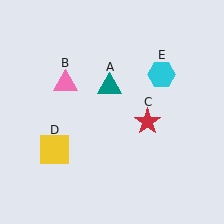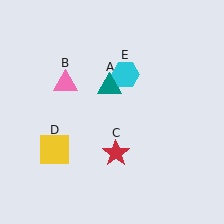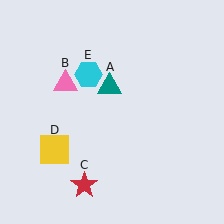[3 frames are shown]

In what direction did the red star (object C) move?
The red star (object C) moved down and to the left.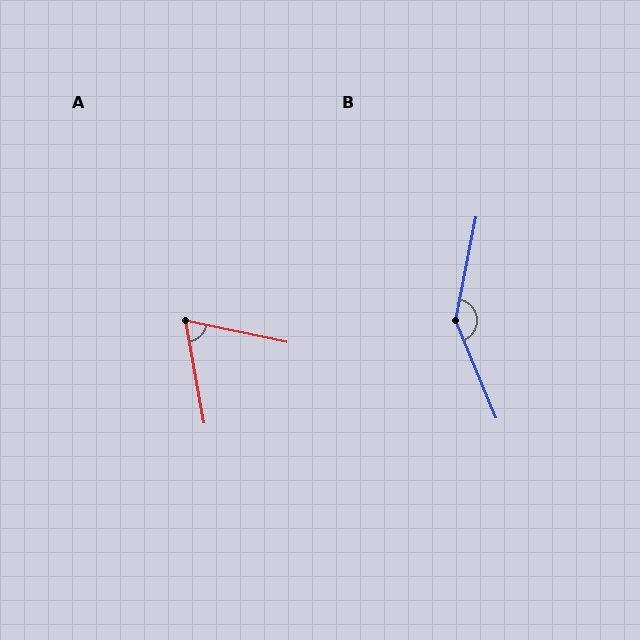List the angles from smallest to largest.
A (68°), B (146°).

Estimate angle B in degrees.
Approximately 146 degrees.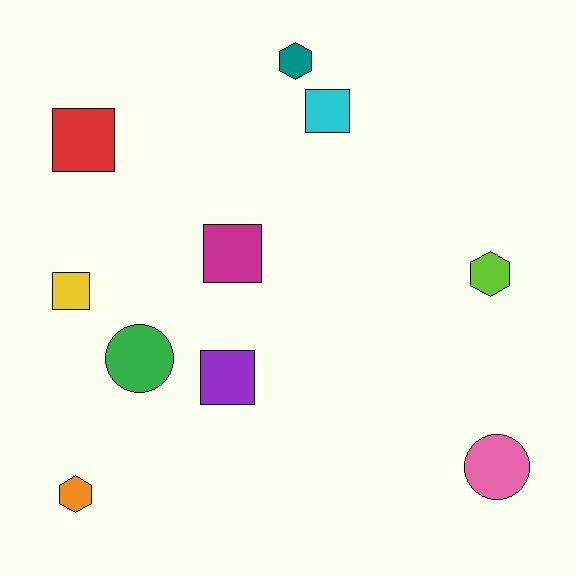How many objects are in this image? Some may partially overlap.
There are 10 objects.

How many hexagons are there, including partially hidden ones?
There are 3 hexagons.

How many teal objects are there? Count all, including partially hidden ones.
There is 1 teal object.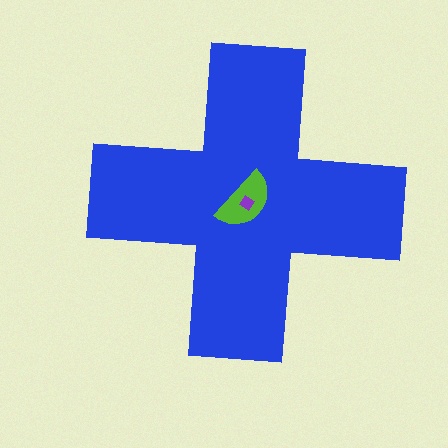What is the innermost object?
The purple diamond.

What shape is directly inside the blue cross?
The lime semicircle.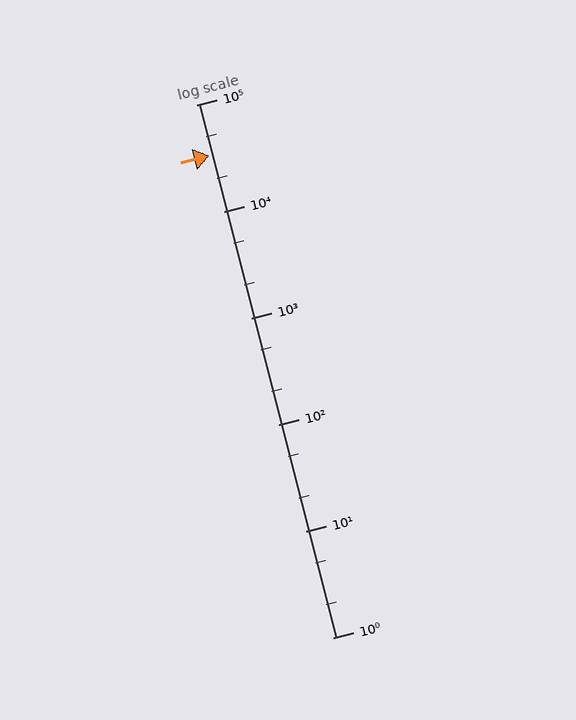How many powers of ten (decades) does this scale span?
The scale spans 5 decades, from 1 to 100000.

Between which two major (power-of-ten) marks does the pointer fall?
The pointer is between 10000 and 100000.